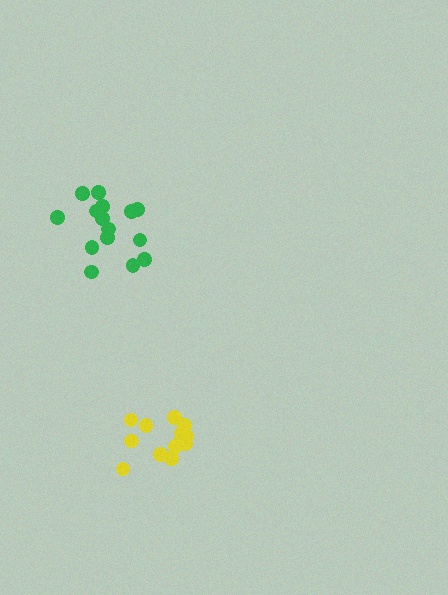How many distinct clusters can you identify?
There are 2 distinct clusters.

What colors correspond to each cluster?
The clusters are colored: green, yellow.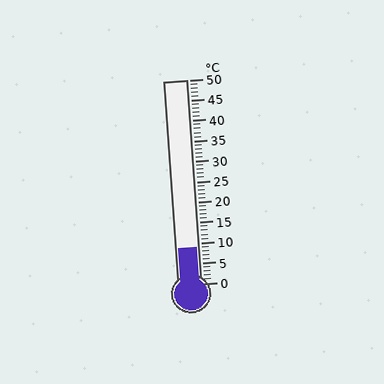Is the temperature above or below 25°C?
The temperature is below 25°C.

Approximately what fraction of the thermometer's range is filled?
The thermometer is filled to approximately 20% of its range.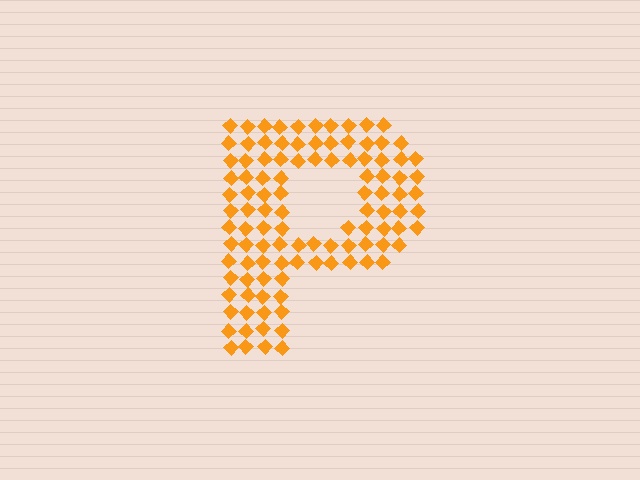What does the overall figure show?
The overall figure shows the letter P.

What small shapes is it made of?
It is made of small diamonds.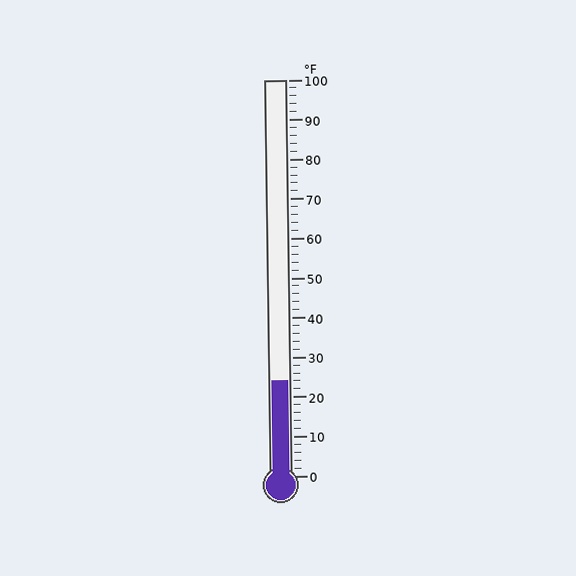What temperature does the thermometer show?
The thermometer shows approximately 24°F.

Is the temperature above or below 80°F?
The temperature is below 80°F.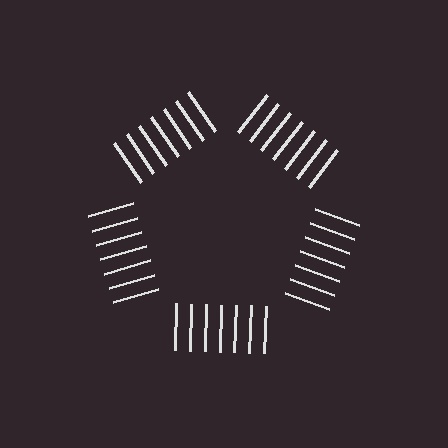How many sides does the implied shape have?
5 sides — the line-ends trace a pentagon.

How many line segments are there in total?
35 — 7 along each of the 5 edges.